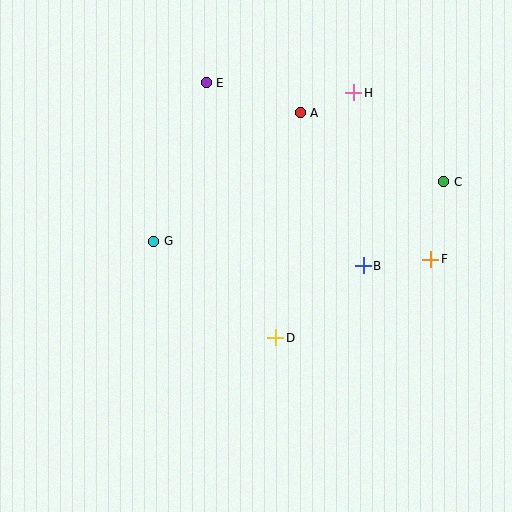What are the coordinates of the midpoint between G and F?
The midpoint between G and F is at (292, 250).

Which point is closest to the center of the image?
Point D at (276, 338) is closest to the center.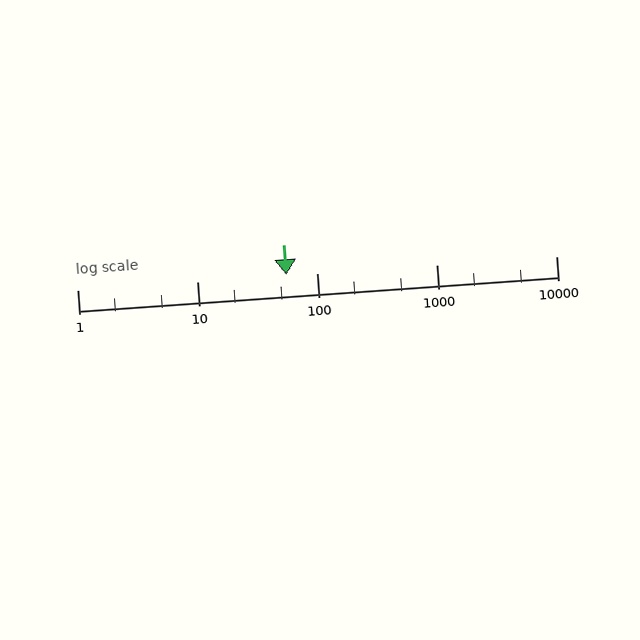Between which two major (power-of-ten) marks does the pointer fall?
The pointer is between 10 and 100.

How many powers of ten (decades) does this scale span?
The scale spans 4 decades, from 1 to 10000.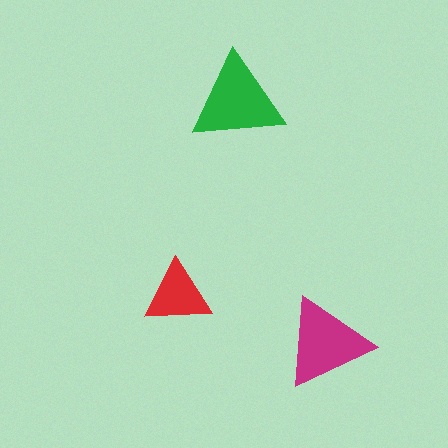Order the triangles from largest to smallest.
the green one, the magenta one, the red one.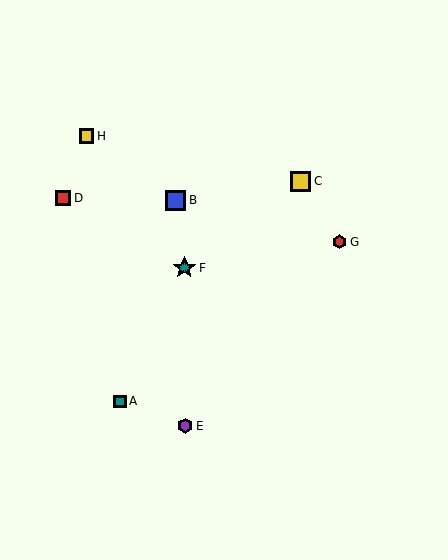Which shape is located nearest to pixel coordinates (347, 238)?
The red hexagon (labeled G) at (340, 242) is nearest to that location.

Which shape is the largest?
The teal star (labeled F) is the largest.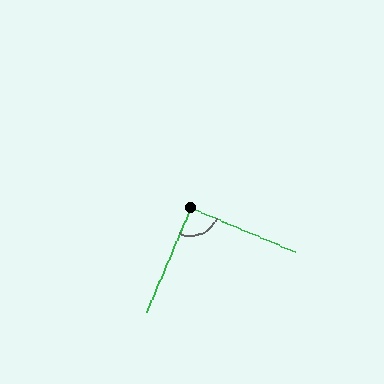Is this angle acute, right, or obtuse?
It is approximately a right angle.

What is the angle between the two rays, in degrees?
Approximately 90 degrees.